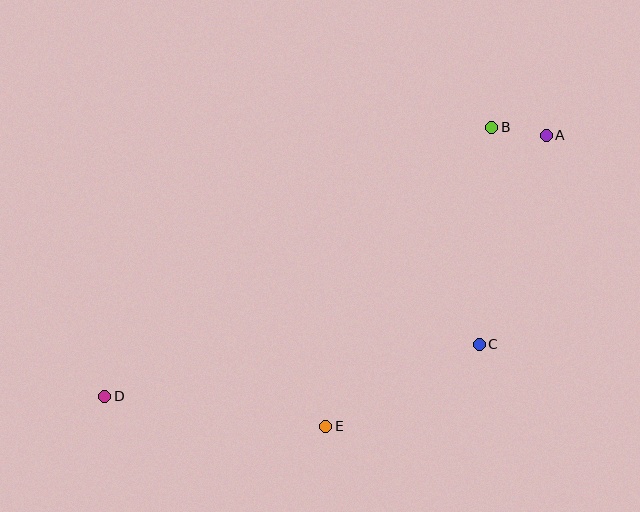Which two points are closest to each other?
Points A and B are closest to each other.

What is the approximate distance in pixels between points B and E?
The distance between B and E is approximately 342 pixels.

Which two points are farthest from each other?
Points A and D are farthest from each other.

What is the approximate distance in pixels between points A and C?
The distance between A and C is approximately 220 pixels.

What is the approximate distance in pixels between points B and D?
The distance between B and D is approximately 471 pixels.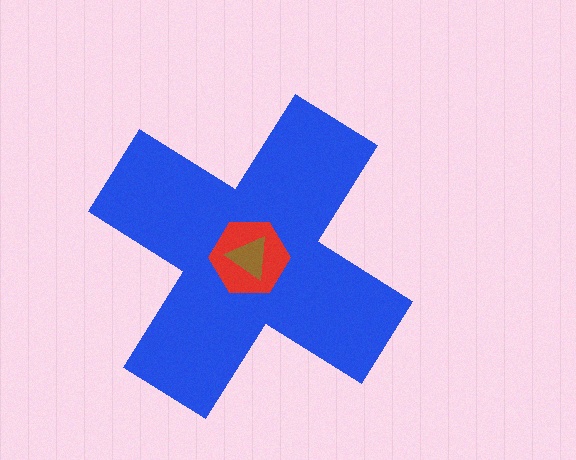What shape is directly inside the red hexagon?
The brown triangle.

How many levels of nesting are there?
3.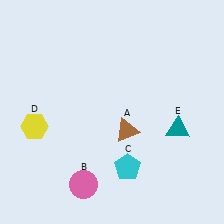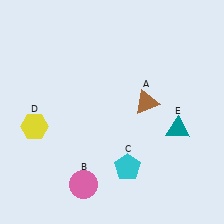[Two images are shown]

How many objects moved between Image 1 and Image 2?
1 object moved between the two images.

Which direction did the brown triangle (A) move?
The brown triangle (A) moved up.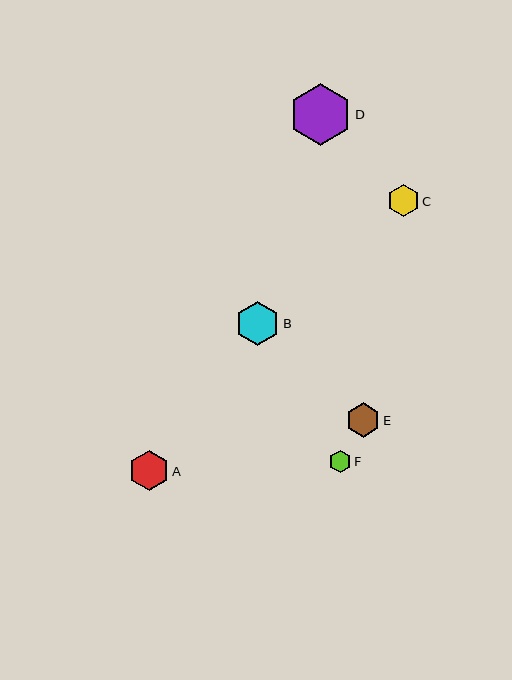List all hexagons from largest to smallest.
From largest to smallest: D, B, A, E, C, F.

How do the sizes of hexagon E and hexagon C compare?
Hexagon E and hexagon C are approximately the same size.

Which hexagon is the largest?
Hexagon D is the largest with a size of approximately 62 pixels.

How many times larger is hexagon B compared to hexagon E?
Hexagon B is approximately 1.3 times the size of hexagon E.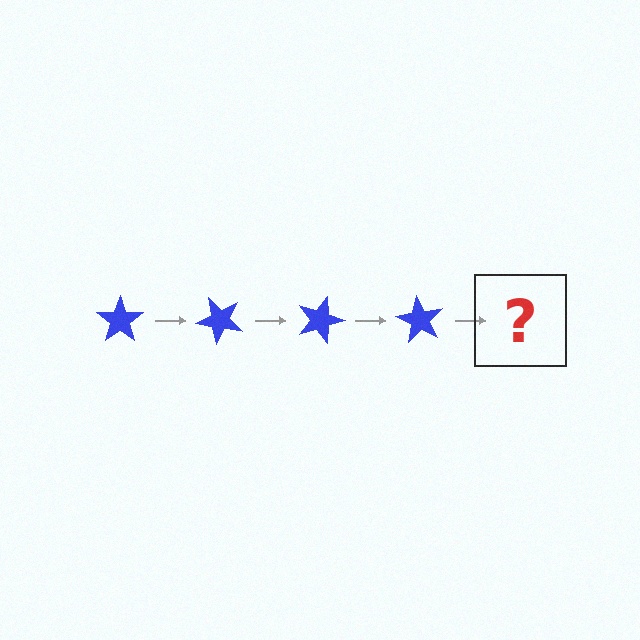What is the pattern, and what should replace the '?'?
The pattern is that the star rotates 45 degrees each step. The '?' should be a blue star rotated 180 degrees.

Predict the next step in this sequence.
The next step is a blue star rotated 180 degrees.